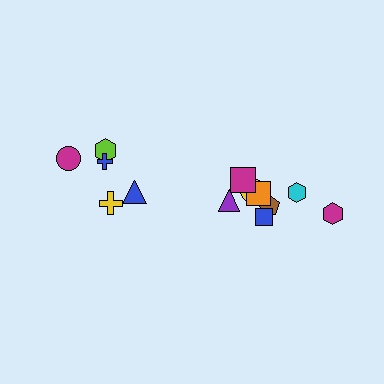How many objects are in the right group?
There are 8 objects.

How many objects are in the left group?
There are 5 objects.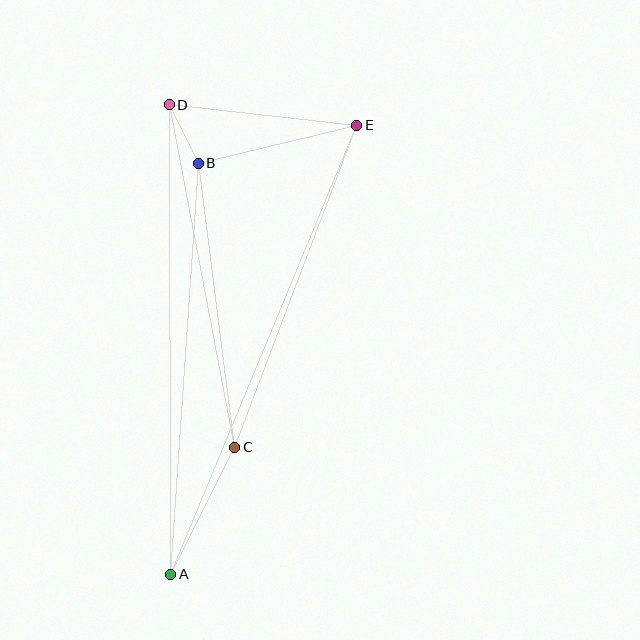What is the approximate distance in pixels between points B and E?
The distance between B and E is approximately 163 pixels.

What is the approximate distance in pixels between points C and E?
The distance between C and E is approximately 344 pixels.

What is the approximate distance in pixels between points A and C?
The distance between A and C is approximately 142 pixels.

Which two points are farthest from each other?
Points A and E are farthest from each other.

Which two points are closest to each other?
Points B and D are closest to each other.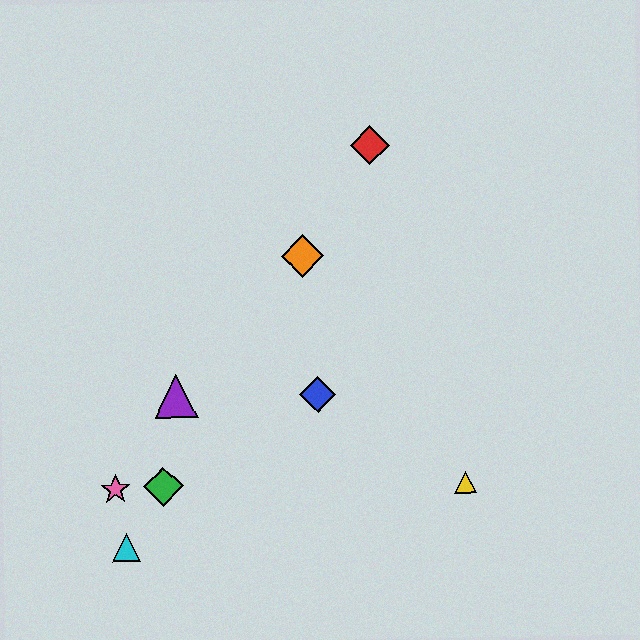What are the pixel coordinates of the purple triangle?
The purple triangle is at (176, 397).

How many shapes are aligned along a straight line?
4 shapes (the red diamond, the green diamond, the orange diamond, the cyan triangle) are aligned along a straight line.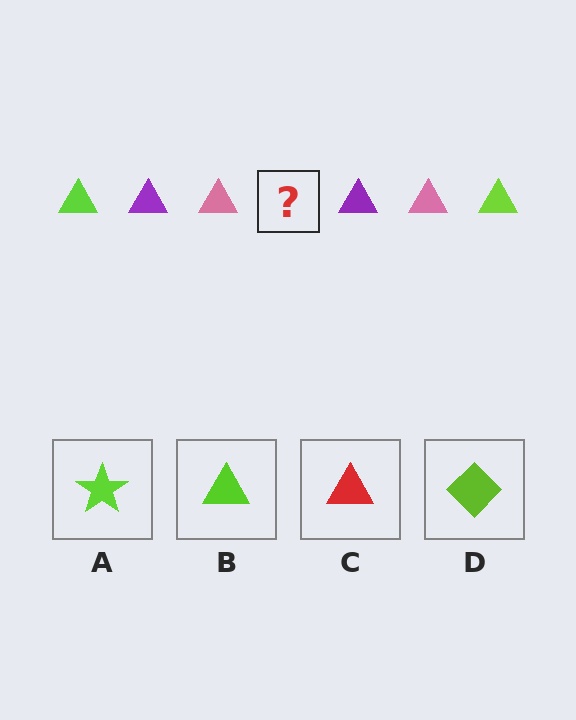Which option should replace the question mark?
Option B.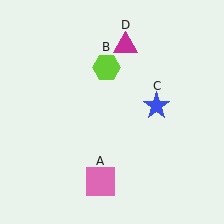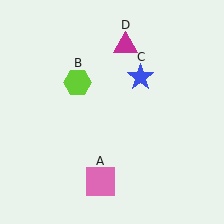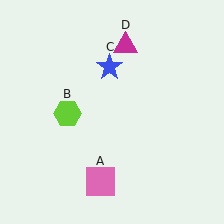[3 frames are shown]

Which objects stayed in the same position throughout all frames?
Pink square (object A) and magenta triangle (object D) remained stationary.